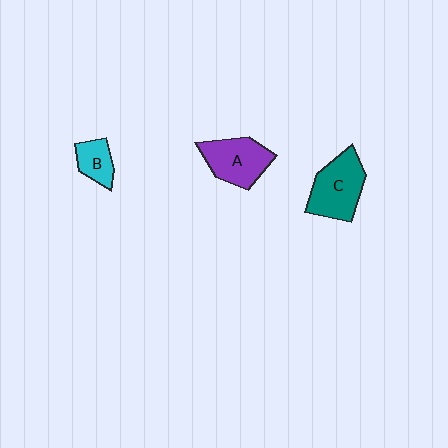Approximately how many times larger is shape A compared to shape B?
Approximately 1.8 times.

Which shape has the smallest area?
Shape B (cyan).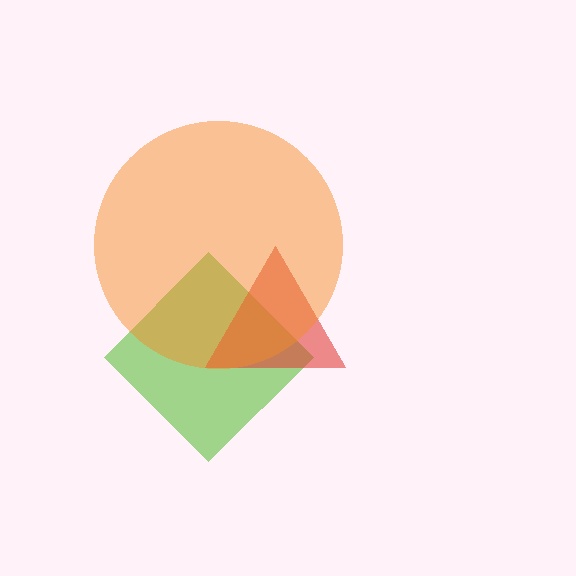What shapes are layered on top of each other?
The layered shapes are: a lime diamond, a red triangle, an orange circle.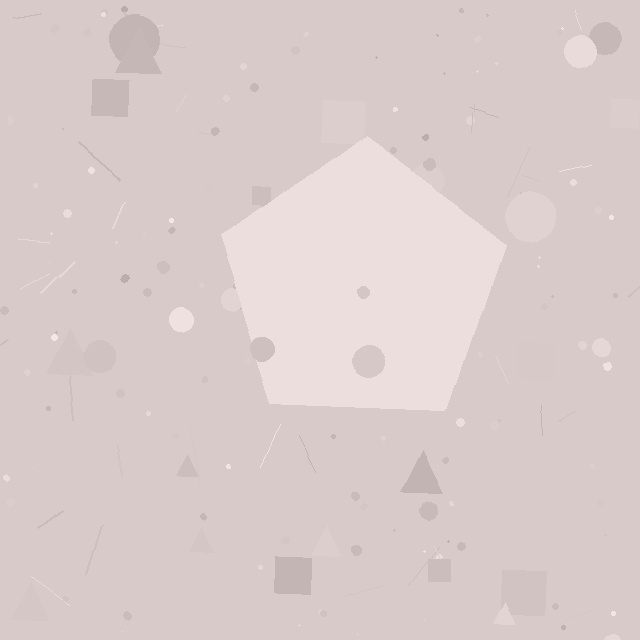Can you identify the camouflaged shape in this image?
The camouflaged shape is a pentagon.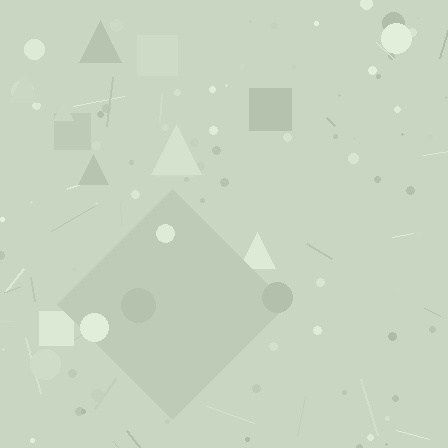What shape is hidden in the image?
A diamond is hidden in the image.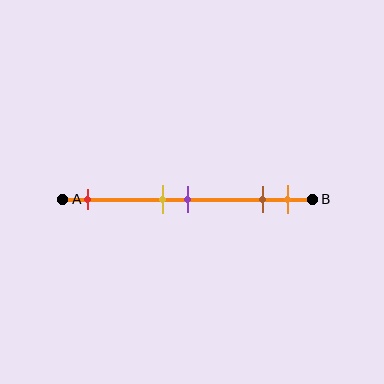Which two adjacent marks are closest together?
The yellow and purple marks are the closest adjacent pair.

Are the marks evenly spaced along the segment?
No, the marks are not evenly spaced.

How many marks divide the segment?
There are 5 marks dividing the segment.